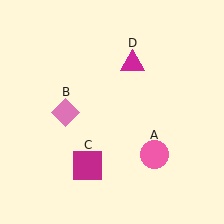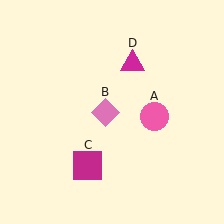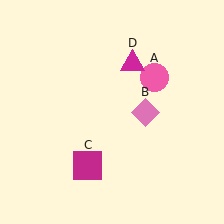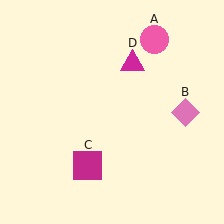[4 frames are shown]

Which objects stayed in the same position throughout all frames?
Magenta square (object C) and magenta triangle (object D) remained stationary.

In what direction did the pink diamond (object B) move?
The pink diamond (object B) moved right.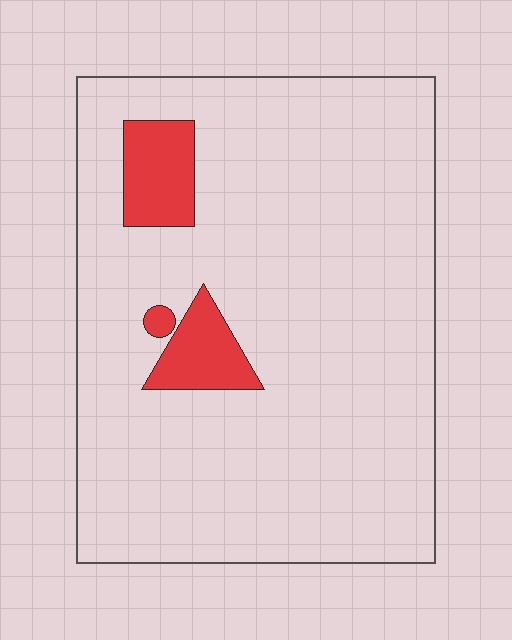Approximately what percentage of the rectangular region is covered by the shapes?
Approximately 10%.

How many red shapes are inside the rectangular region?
3.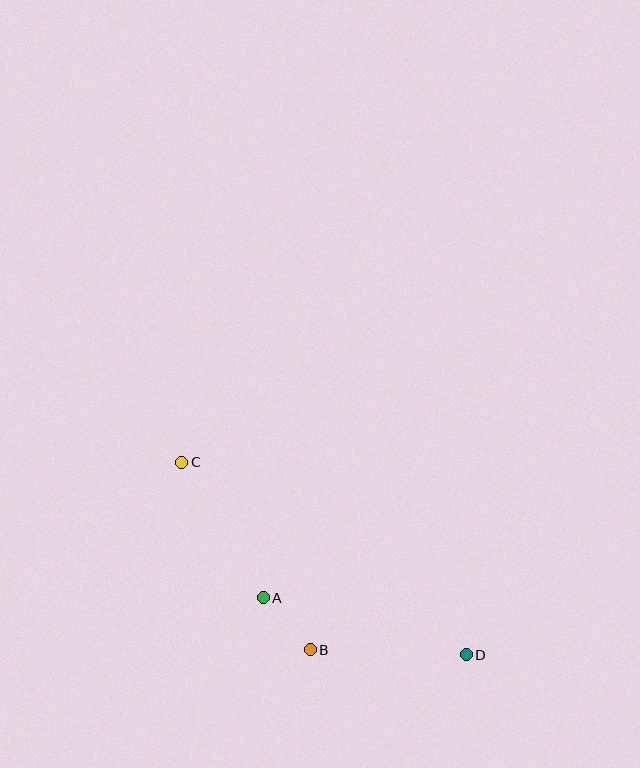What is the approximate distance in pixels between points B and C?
The distance between B and C is approximately 228 pixels.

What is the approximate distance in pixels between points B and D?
The distance between B and D is approximately 156 pixels.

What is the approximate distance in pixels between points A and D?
The distance between A and D is approximately 211 pixels.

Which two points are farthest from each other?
Points C and D are farthest from each other.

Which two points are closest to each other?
Points A and B are closest to each other.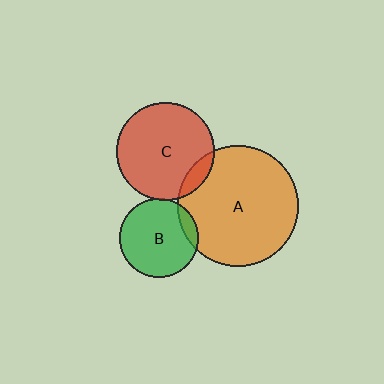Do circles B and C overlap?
Yes.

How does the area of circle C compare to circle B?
Approximately 1.5 times.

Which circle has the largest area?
Circle A (orange).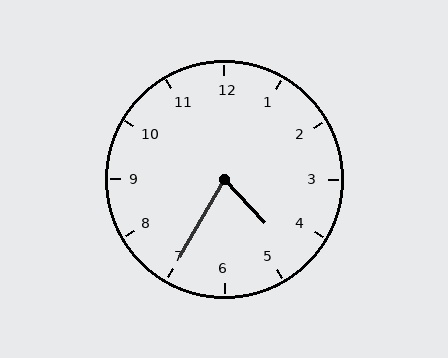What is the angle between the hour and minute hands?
Approximately 72 degrees.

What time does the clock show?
4:35.